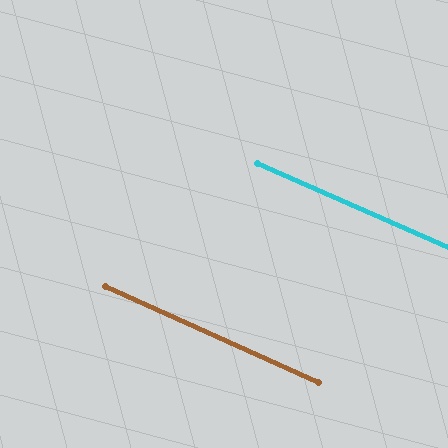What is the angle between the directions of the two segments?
Approximately 1 degree.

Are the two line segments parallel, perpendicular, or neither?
Parallel — their directions differ by only 0.5°.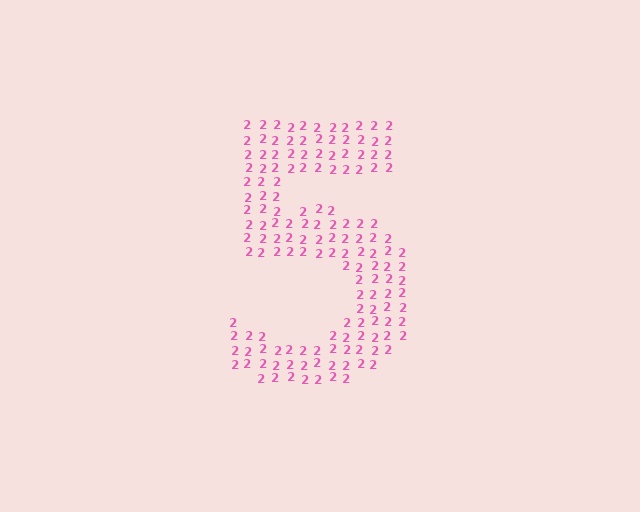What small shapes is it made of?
It is made of small digit 2's.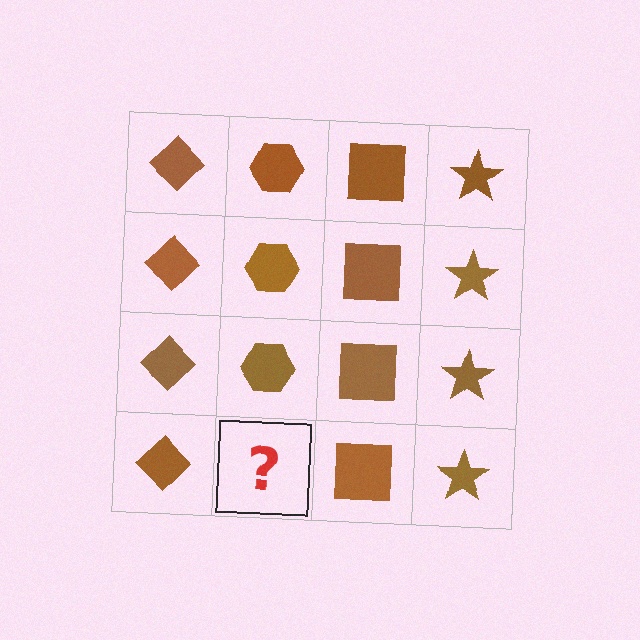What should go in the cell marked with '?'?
The missing cell should contain a brown hexagon.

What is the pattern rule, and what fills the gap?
The rule is that each column has a consistent shape. The gap should be filled with a brown hexagon.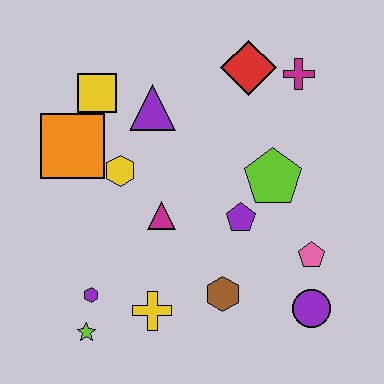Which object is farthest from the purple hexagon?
The magenta cross is farthest from the purple hexagon.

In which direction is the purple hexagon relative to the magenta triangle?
The purple hexagon is below the magenta triangle.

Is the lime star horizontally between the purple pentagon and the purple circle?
No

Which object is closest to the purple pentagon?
The lime pentagon is closest to the purple pentagon.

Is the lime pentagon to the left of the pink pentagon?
Yes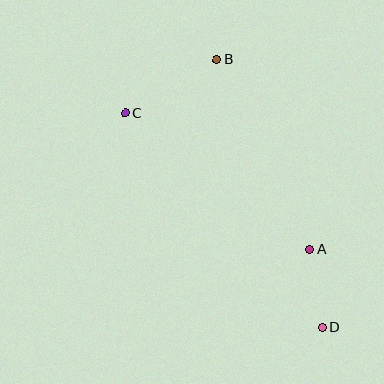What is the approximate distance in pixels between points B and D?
The distance between B and D is approximately 288 pixels.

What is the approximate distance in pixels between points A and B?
The distance between A and B is approximately 211 pixels.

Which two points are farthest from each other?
Points C and D are farthest from each other.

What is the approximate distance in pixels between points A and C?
The distance between A and C is approximately 230 pixels.